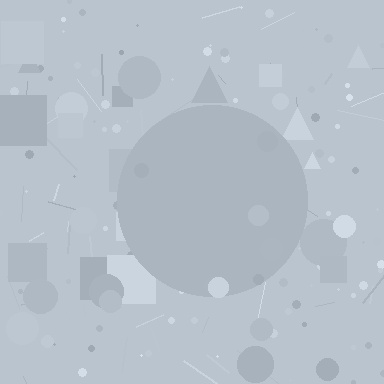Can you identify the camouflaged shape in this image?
The camouflaged shape is a circle.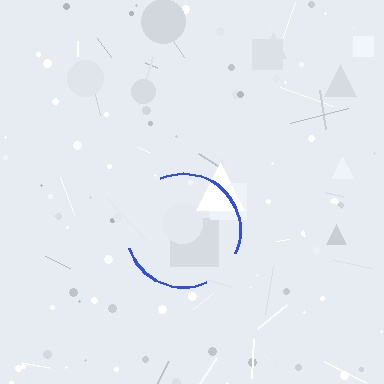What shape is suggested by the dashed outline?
The dashed outline suggests a circle.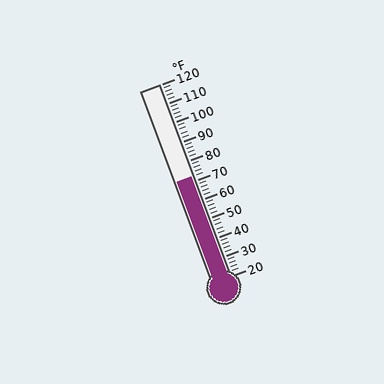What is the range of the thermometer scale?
The thermometer scale ranges from 20°F to 120°F.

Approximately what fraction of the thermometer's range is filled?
The thermometer is filled to approximately 50% of its range.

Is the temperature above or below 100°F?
The temperature is below 100°F.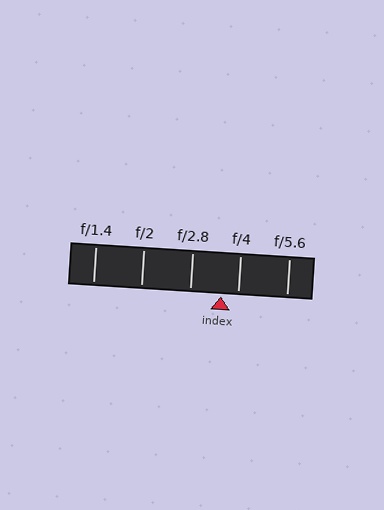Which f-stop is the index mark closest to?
The index mark is closest to f/4.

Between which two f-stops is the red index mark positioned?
The index mark is between f/2.8 and f/4.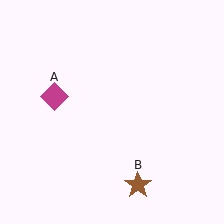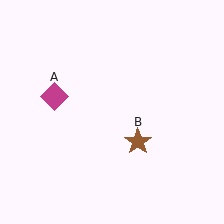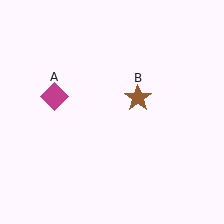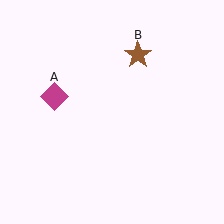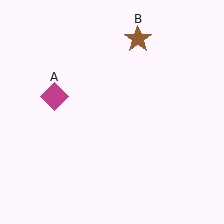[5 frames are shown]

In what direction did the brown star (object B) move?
The brown star (object B) moved up.